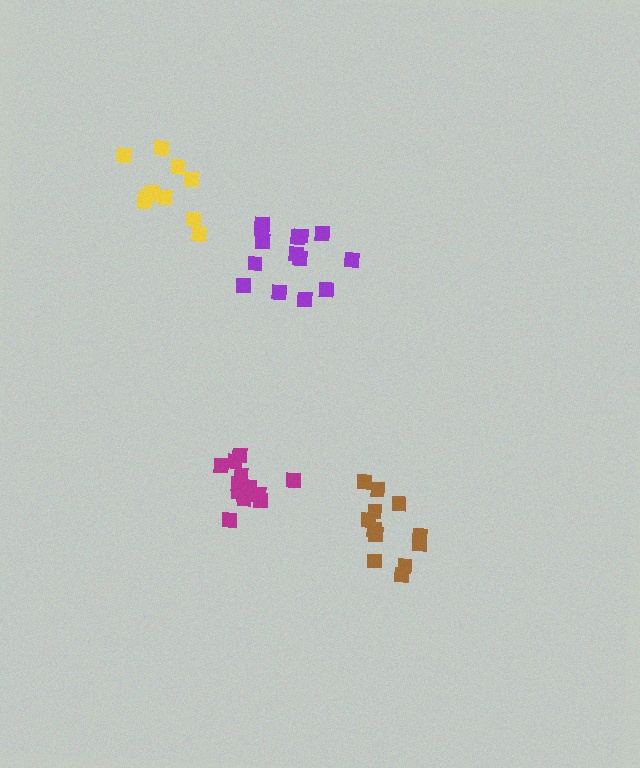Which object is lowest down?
The brown cluster is bottommost.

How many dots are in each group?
Group 1: 10 dots, Group 2: 12 dots, Group 3: 13 dots, Group 4: 14 dots (49 total).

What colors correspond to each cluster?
The clusters are colored: yellow, brown, magenta, purple.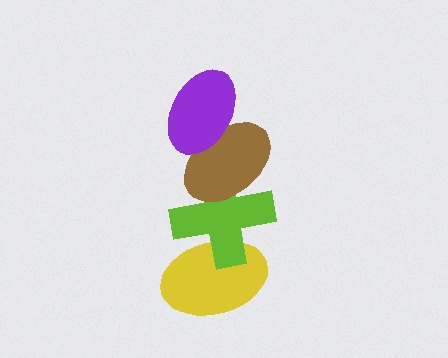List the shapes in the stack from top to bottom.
From top to bottom: the purple ellipse, the brown ellipse, the lime cross, the yellow ellipse.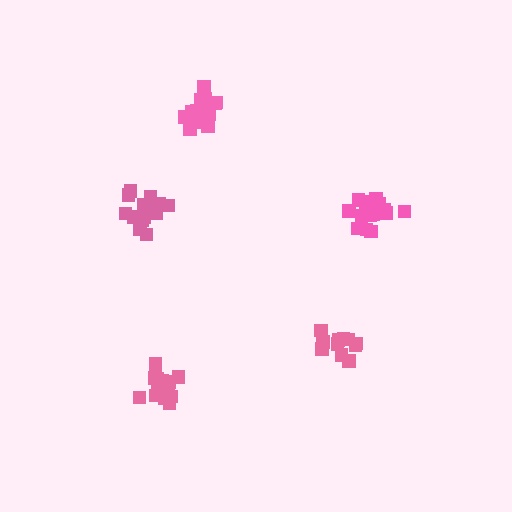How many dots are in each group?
Group 1: 17 dots, Group 2: 11 dots, Group 3: 15 dots, Group 4: 16 dots, Group 5: 16 dots (75 total).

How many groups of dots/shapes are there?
There are 5 groups.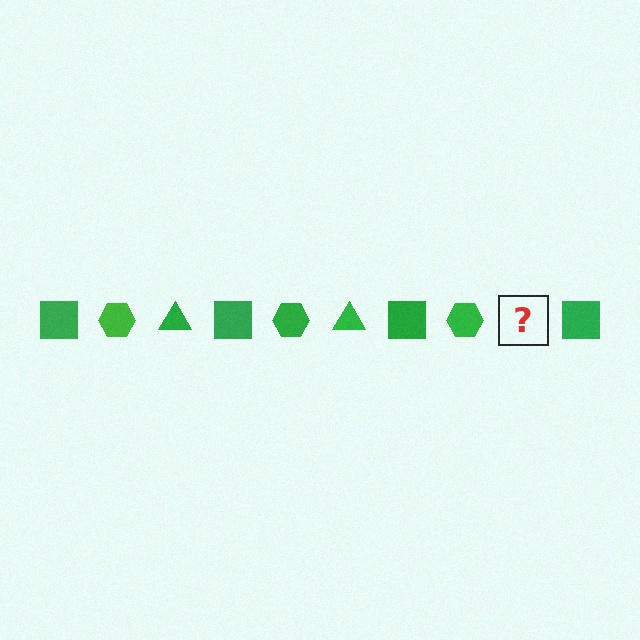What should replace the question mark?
The question mark should be replaced with a green triangle.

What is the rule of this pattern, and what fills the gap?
The rule is that the pattern cycles through square, hexagon, triangle shapes in green. The gap should be filled with a green triangle.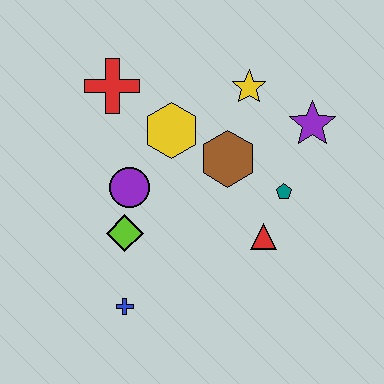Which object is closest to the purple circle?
The lime diamond is closest to the purple circle.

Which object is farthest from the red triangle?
The red cross is farthest from the red triangle.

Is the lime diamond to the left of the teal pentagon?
Yes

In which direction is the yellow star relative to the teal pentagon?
The yellow star is above the teal pentagon.